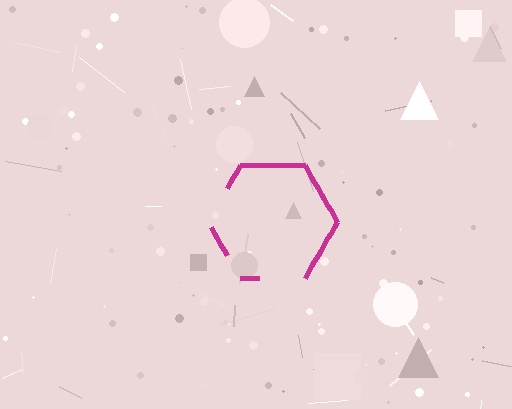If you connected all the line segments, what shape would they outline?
They would outline a hexagon.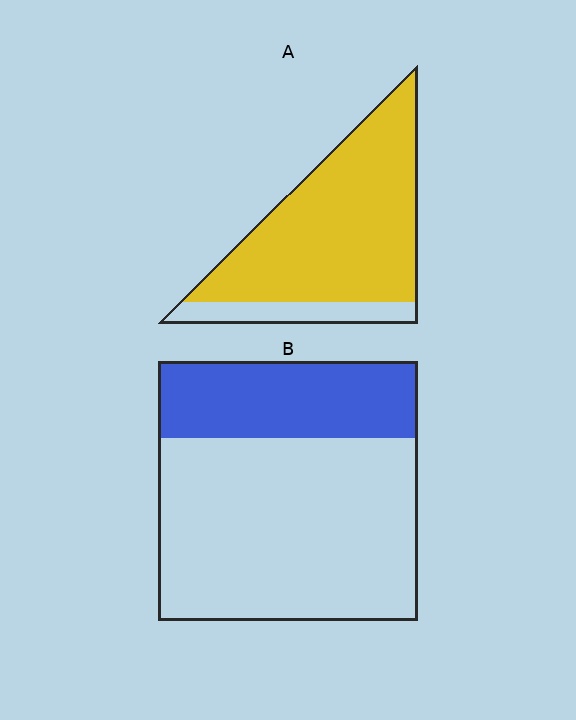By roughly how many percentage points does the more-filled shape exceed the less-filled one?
By roughly 55 percentage points (A over B).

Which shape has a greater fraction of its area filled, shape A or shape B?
Shape A.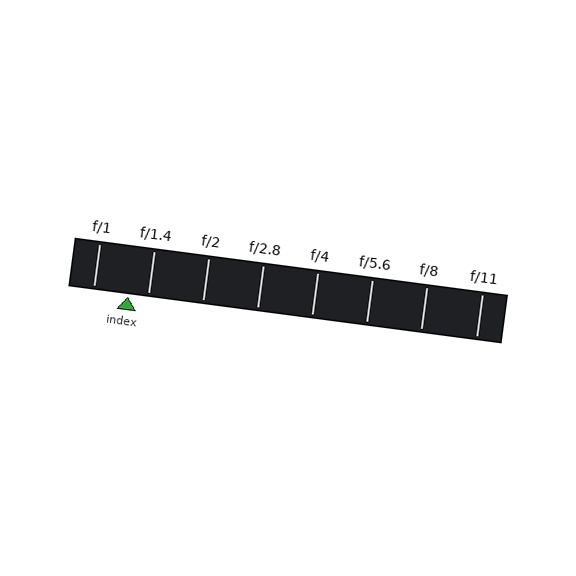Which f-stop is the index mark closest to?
The index mark is closest to f/1.4.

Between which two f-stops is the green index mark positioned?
The index mark is between f/1 and f/1.4.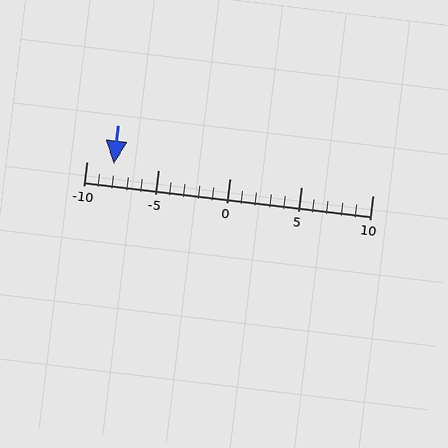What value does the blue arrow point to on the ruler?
The blue arrow points to approximately -8.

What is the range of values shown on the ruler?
The ruler shows values from -10 to 10.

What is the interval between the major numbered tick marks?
The major tick marks are spaced 5 units apart.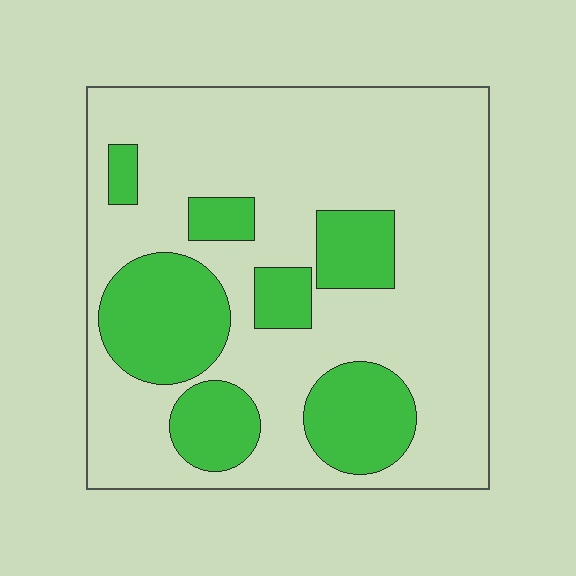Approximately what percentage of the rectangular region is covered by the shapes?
Approximately 30%.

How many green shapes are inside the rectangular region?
7.